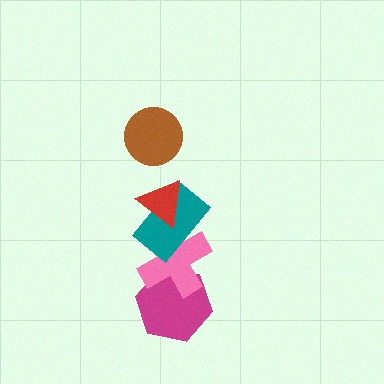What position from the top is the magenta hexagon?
The magenta hexagon is 5th from the top.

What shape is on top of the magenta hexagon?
The pink cross is on top of the magenta hexagon.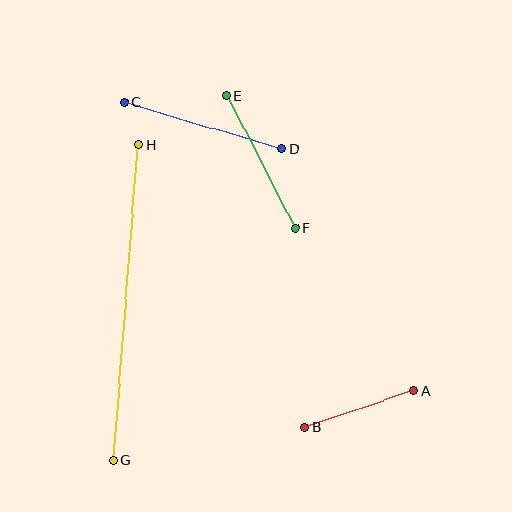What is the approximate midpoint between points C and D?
The midpoint is at approximately (203, 125) pixels.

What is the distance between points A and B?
The distance is approximately 115 pixels.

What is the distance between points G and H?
The distance is approximately 316 pixels.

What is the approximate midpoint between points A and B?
The midpoint is at approximately (359, 409) pixels.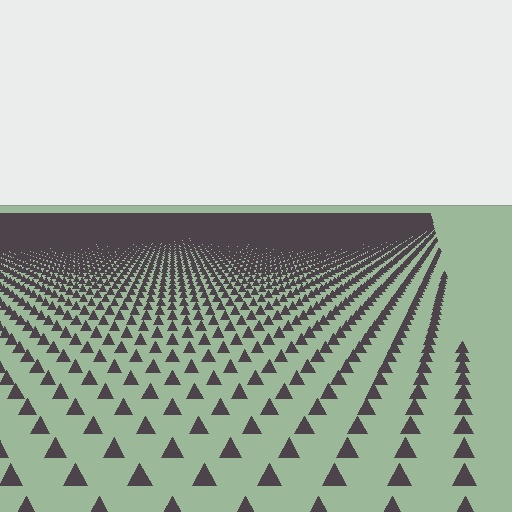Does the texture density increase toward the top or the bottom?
Density increases toward the top.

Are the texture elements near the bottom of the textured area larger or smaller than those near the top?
Larger. Near the bottom, elements are closer to the viewer and appear at a bigger on-screen size.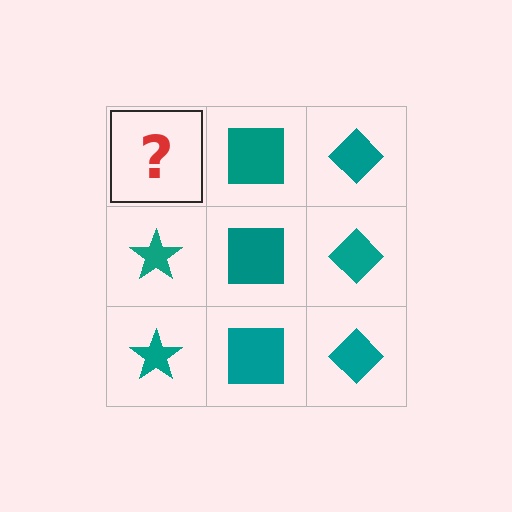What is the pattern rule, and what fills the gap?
The rule is that each column has a consistent shape. The gap should be filled with a teal star.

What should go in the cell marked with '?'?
The missing cell should contain a teal star.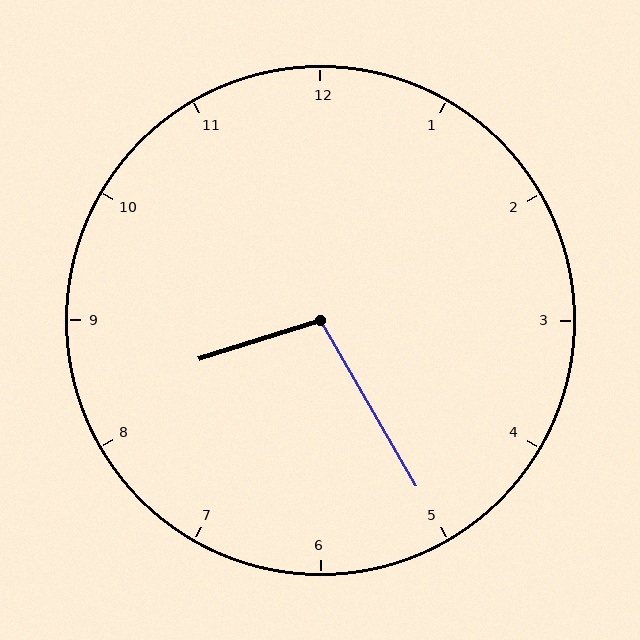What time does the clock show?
8:25.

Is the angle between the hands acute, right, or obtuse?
It is obtuse.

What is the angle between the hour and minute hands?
Approximately 102 degrees.